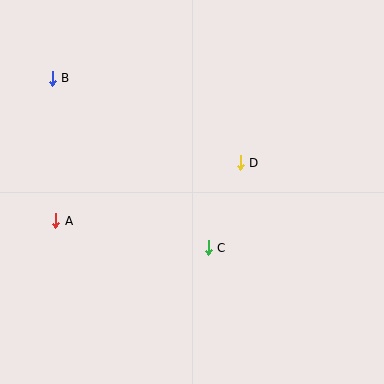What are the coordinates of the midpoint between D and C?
The midpoint between D and C is at (224, 205).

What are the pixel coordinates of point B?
Point B is at (52, 78).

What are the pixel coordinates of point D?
Point D is at (240, 163).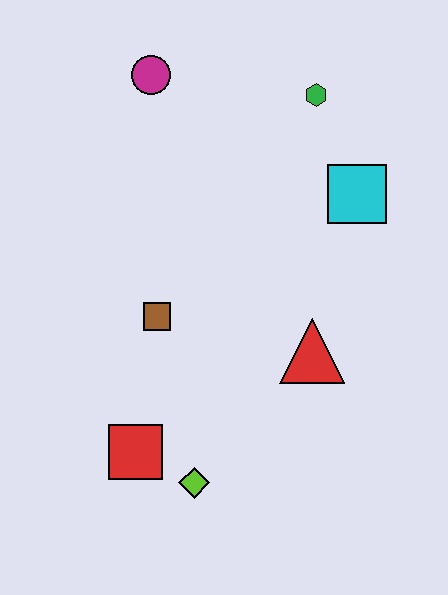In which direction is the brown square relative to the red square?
The brown square is above the red square.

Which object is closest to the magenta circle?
The green hexagon is closest to the magenta circle.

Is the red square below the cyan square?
Yes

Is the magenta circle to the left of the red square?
No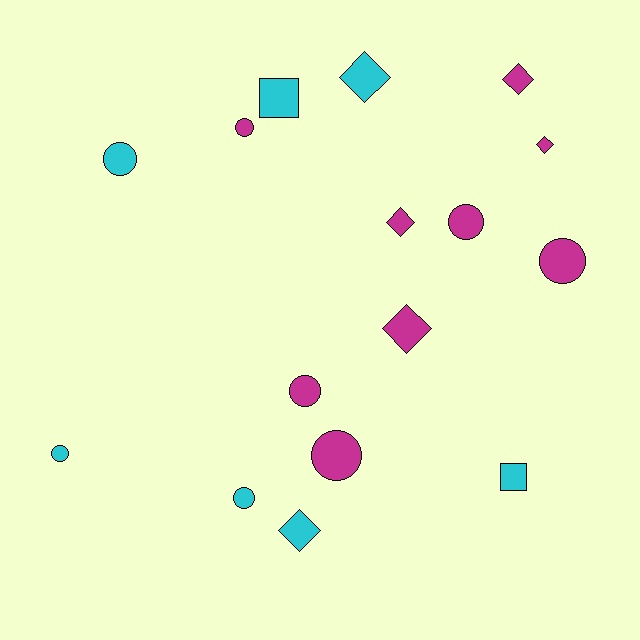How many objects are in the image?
There are 16 objects.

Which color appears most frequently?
Magenta, with 9 objects.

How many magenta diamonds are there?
There are 4 magenta diamonds.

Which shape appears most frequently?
Circle, with 8 objects.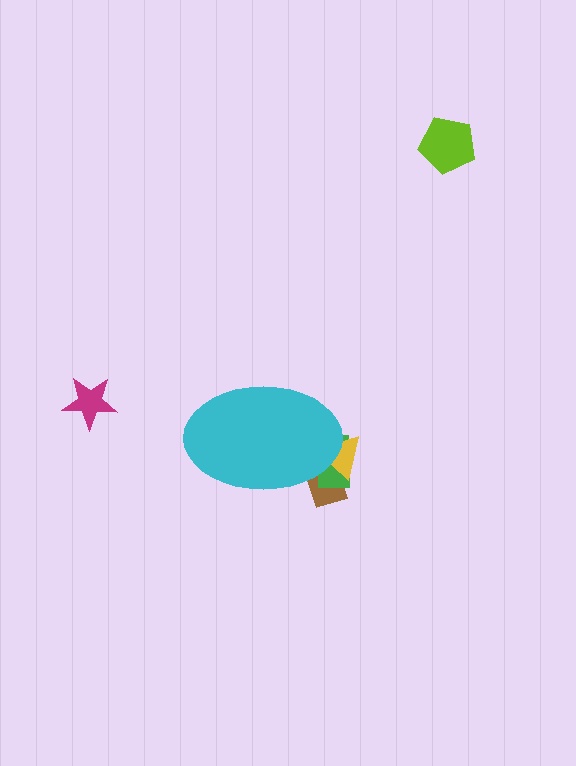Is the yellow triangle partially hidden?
Yes, the yellow triangle is partially hidden behind the cyan ellipse.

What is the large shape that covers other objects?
A cyan ellipse.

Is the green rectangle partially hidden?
Yes, the green rectangle is partially hidden behind the cyan ellipse.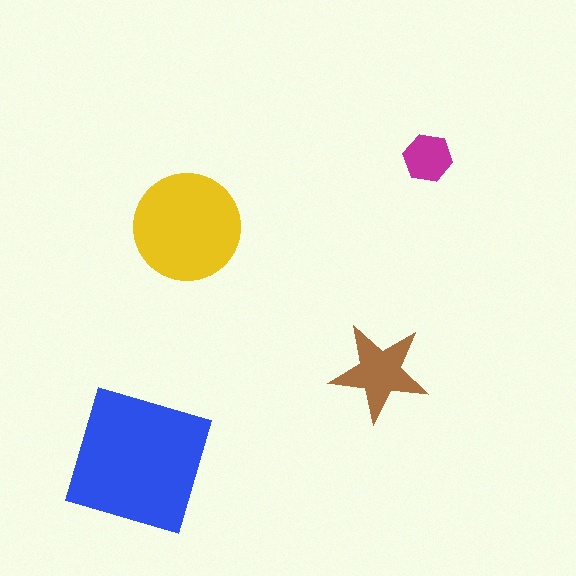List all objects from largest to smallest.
The blue square, the yellow circle, the brown star, the magenta hexagon.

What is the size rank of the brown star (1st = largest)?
3rd.